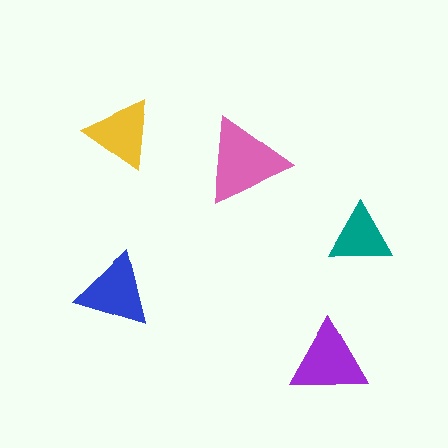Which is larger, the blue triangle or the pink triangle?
The pink one.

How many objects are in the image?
There are 5 objects in the image.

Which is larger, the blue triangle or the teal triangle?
The blue one.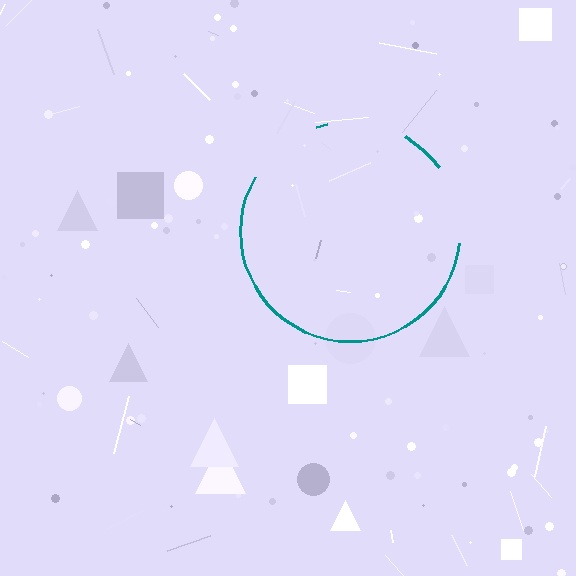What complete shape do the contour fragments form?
The contour fragments form a circle.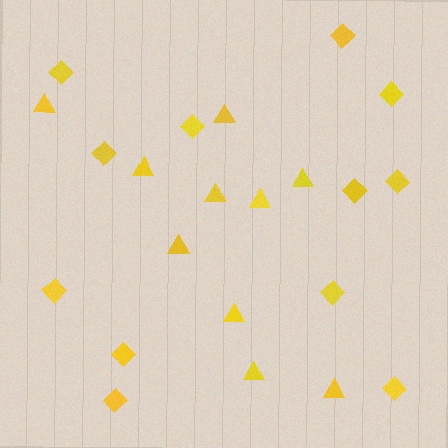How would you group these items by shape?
There are 2 groups: one group of diamonds (12) and one group of triangles (10).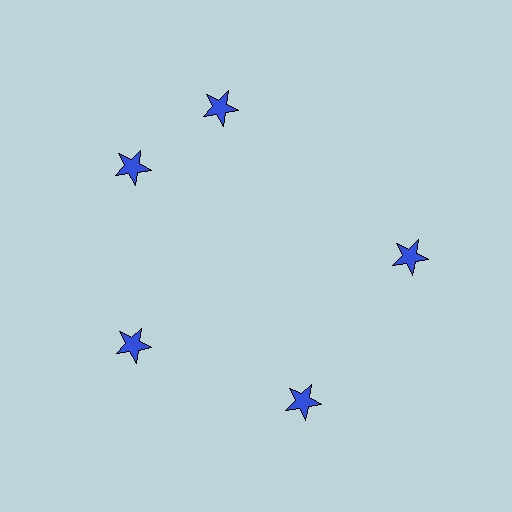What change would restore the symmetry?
The symmetry would be restored by rotating it back into even spacing with its neighbors so that all 5 stars sit at equal angles and equal distance from the center.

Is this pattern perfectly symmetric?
No. The 5 blue stars are arranged in a ring, but one element near the 1 o'clock position is rotated out of alignment along the ring, breaking the 5-fold rotational symmetry.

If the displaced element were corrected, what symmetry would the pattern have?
It would have 5-fold rotational symmetry — the pattern would map onto itself every 72 degrees.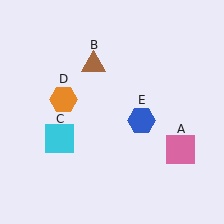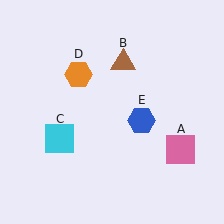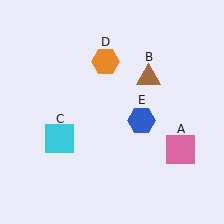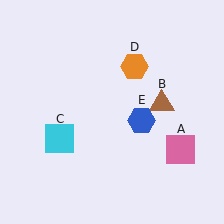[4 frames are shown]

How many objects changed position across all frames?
2 objects changed position: brown triangle (object B), orange hexagon (object D).